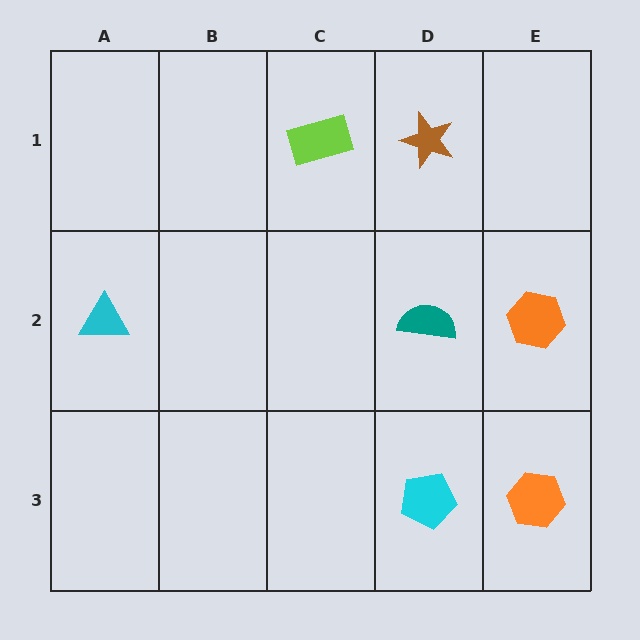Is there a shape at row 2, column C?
No, that cell is empty.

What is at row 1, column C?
A lime rectangle.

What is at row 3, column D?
A cyan pentagon.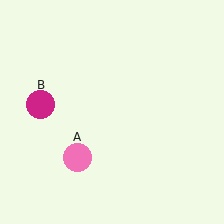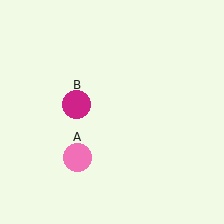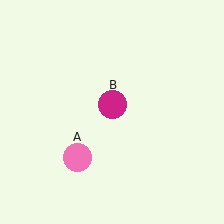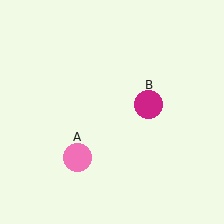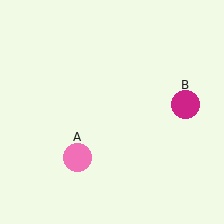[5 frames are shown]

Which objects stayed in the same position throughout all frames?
Pink circle (object A) remained stationary.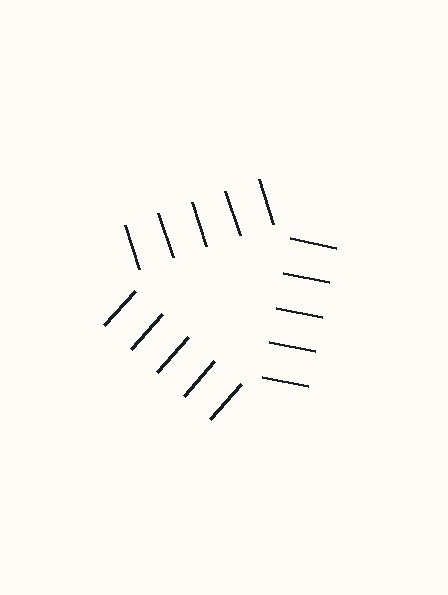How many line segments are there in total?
15 — 5 along each of the 3 edges.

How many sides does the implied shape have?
3 sides — the line-ends trace a triangle.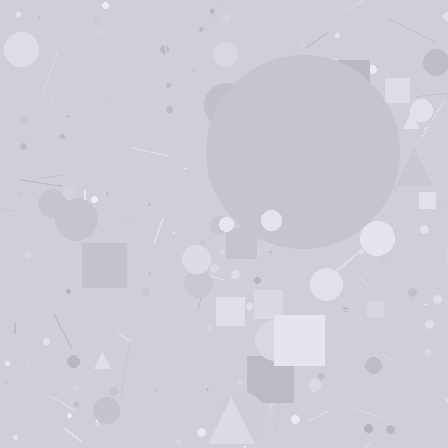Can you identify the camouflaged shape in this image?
The camouflaged shape is a circle.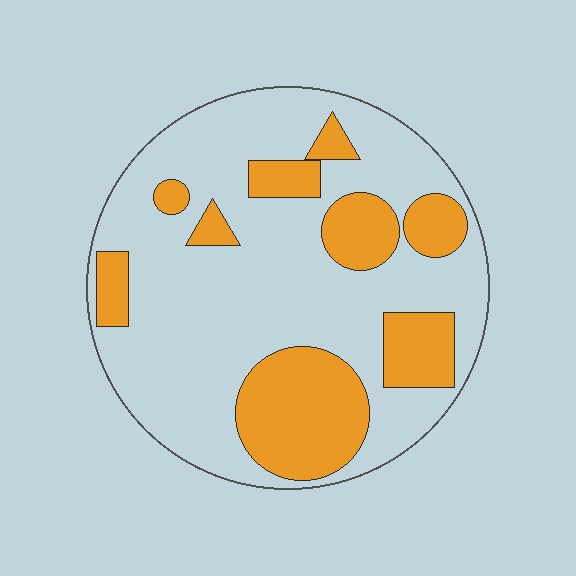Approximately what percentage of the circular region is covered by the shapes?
Approximately 30%.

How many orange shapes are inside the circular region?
9.